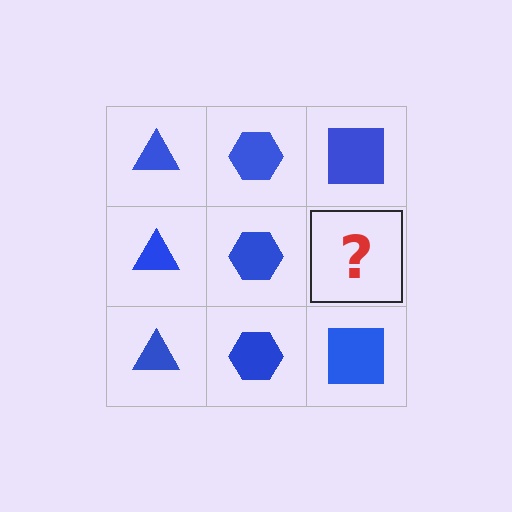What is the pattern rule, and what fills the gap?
The rule is that each column has a consistent shape. The gap should be filled with a blue square.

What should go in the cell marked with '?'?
The missing cell should contain a blue square.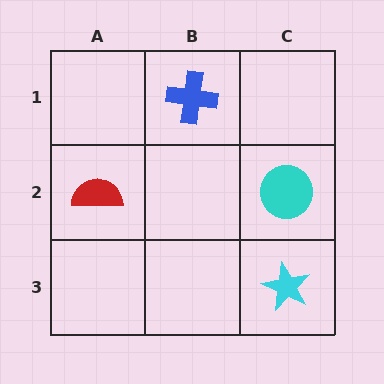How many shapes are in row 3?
1 shape.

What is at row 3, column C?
A cyan star.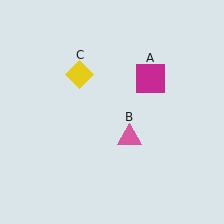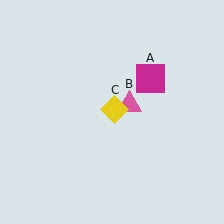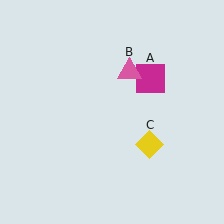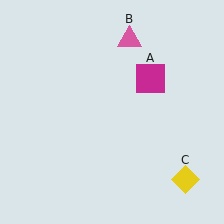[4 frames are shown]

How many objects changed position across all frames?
2 objects changed position: pink triangle (object B), yellow diamond (object C).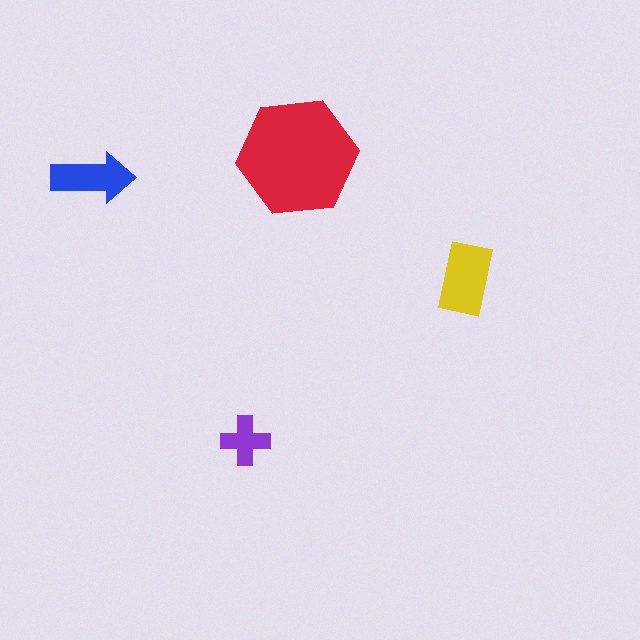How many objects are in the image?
There are 4 objects in the image.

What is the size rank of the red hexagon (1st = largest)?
1st.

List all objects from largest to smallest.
The red hexagon, the yellow rectangle, the blue arrow, the purple cross.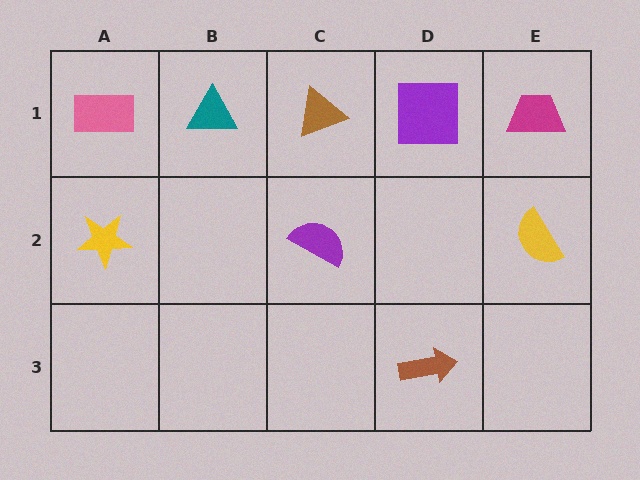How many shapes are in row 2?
3 shapes.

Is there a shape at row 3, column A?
No, that cell is empty.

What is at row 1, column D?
A purple square.